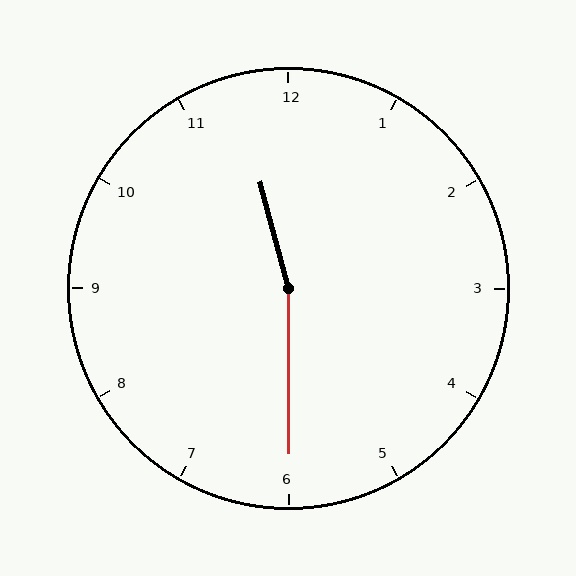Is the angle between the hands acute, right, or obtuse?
It is obtuse.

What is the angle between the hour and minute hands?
Approximately 165 degrees.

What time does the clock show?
11:30.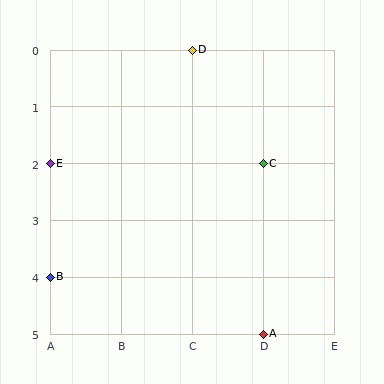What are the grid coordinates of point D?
Point D is at grid coordinates (C, 0).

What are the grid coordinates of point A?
Point A is at grid coordinates (D, 5).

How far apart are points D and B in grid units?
Points D and B are 2 columns and 4 rows apart (about 4.5 grid units diagonally).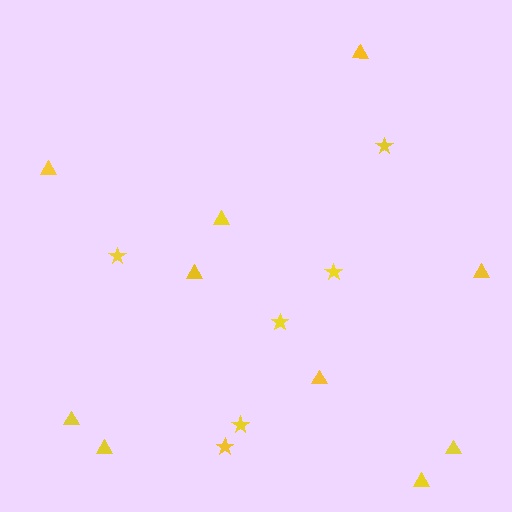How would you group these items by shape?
There are 2 groups: one group of stars (6) and one group of triangles (10).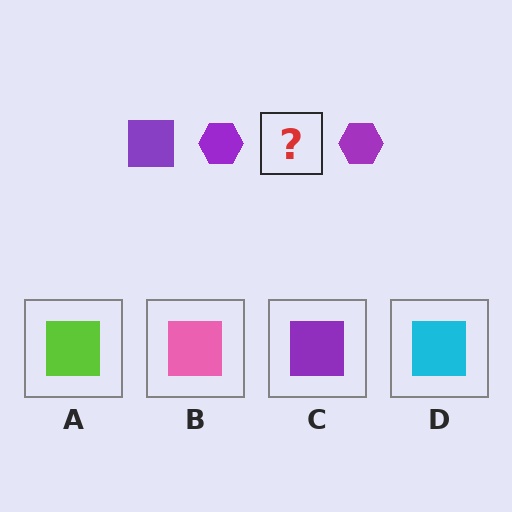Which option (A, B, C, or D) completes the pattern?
C.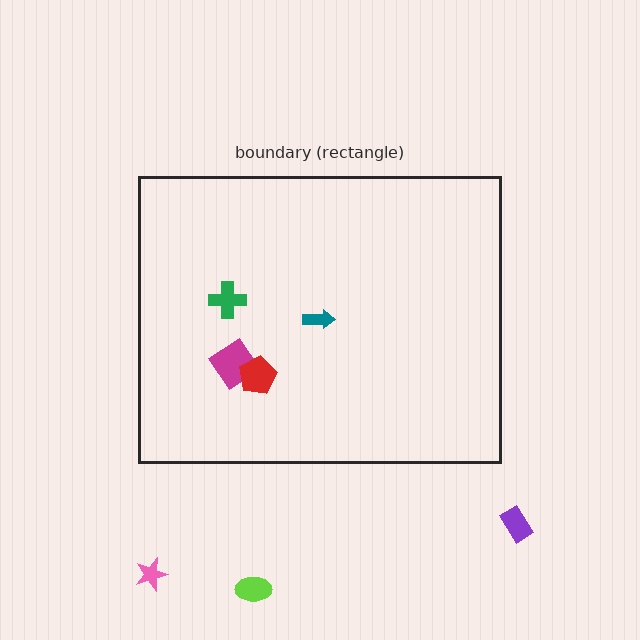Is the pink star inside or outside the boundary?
Outside.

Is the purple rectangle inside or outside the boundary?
Outside.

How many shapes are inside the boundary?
4 inside, 3 outside.